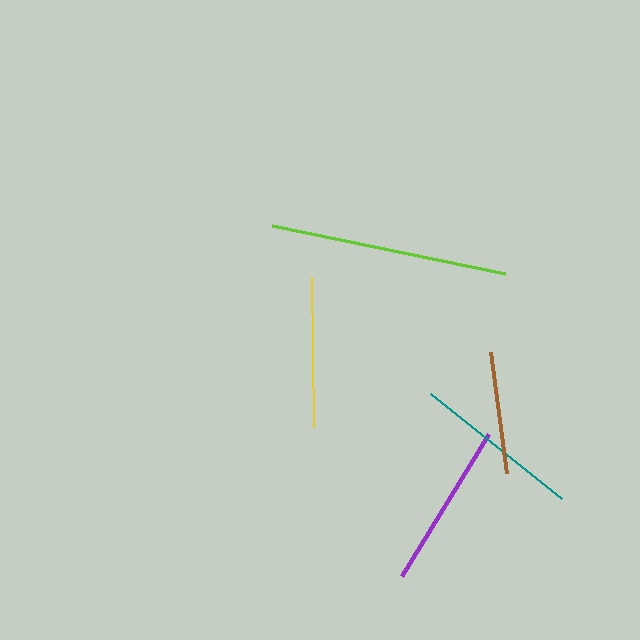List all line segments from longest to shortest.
From longest to shortest: lime, teal, purple, yellow, brown.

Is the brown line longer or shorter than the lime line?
The lime line is longer than the brown line.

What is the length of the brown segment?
The brown segment is approximately 122 pixels long.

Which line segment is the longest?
The lime line is the longest at approximately 238 pixels.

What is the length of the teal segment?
The teal segment is approximately 168 pixels long.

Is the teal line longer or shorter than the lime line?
The lime line is longer than the teal line.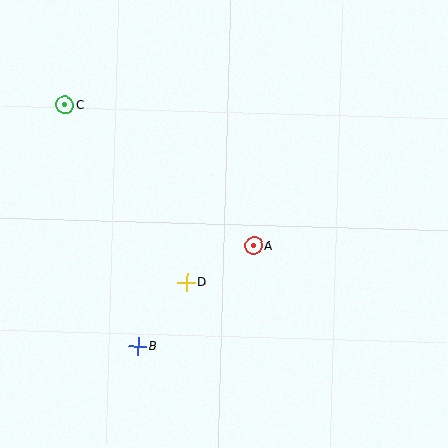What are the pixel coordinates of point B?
Point B is at (138, 346).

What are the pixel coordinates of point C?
Point C is at (65, 105).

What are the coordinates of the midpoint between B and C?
The midpoint between B and C is at (101, 225).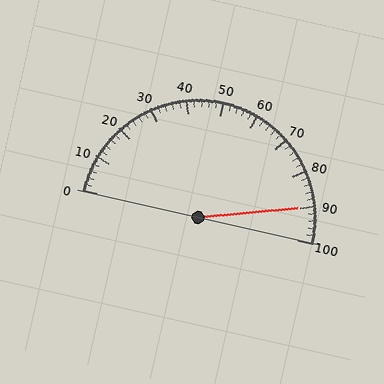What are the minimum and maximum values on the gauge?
The gauge ranges from 0 to 100.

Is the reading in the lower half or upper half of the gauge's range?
The reading is in the upper half of the range (0 to 100).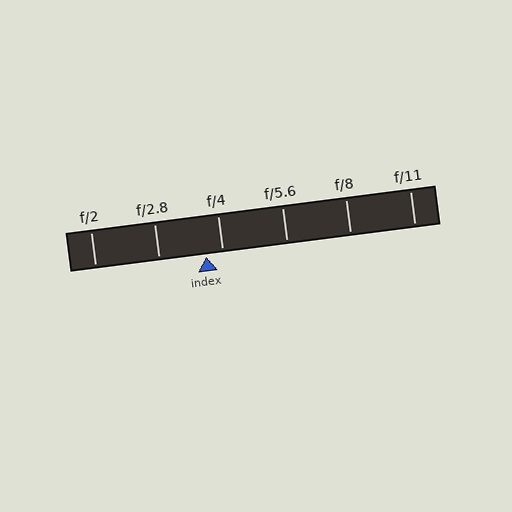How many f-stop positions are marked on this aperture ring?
There are 6 f-stop positions marked.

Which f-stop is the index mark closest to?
The index mark is closest to f/4.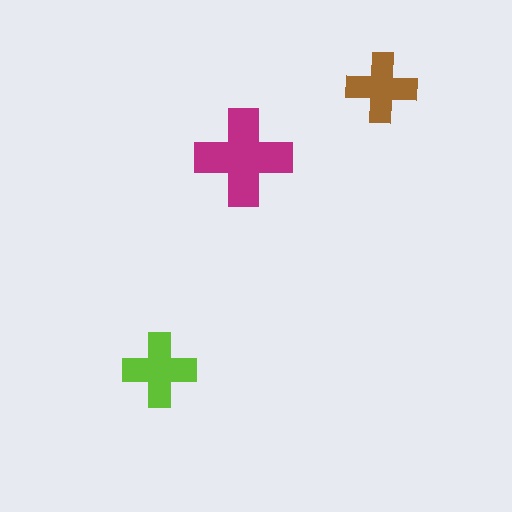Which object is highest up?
The brown cross is topmost.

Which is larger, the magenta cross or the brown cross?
The magenta one.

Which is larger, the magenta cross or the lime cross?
The magenta one.